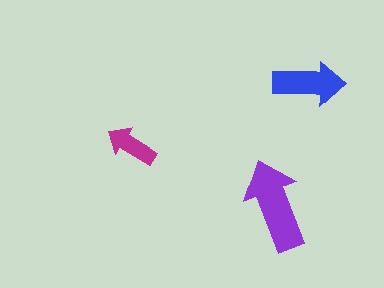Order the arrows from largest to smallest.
the purple one, the blue one, the magenta one.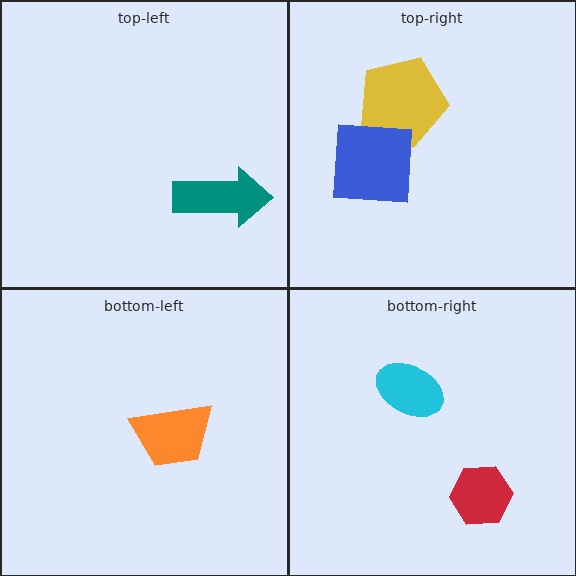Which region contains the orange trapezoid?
The bottom-left region.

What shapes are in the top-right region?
The yellow pentagon, the blue square.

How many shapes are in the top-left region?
1.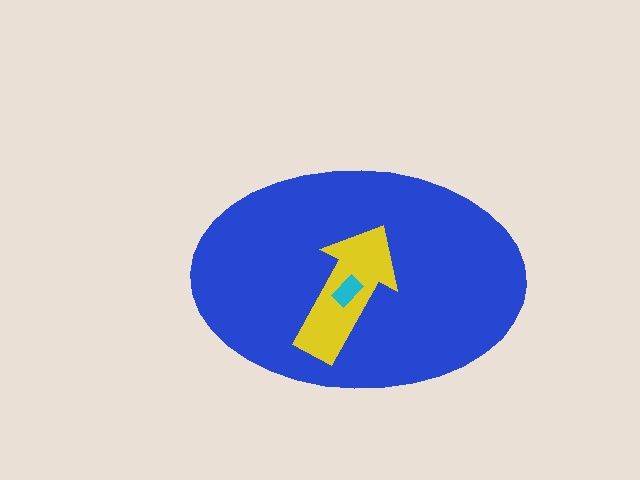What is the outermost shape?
The blue ellipse.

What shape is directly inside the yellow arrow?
The cyan rectangle.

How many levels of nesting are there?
3.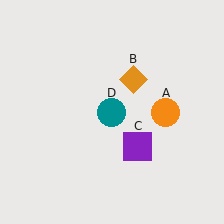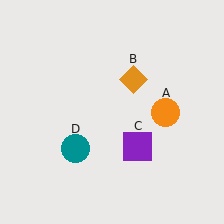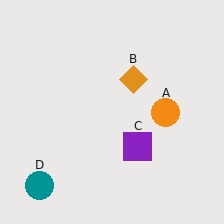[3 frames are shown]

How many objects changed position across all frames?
1 object changed position: teal circle (object D).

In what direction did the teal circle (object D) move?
The teal circle (object D) moved down and to the left.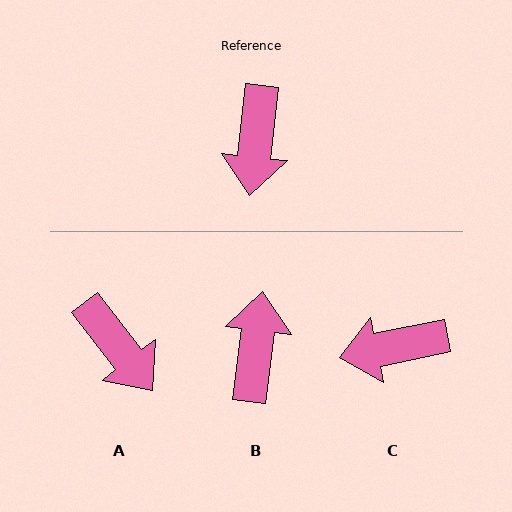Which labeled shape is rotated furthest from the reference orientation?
B, about 179 degrees away.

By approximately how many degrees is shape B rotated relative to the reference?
Approximately 179 degrees counter-clockwise.